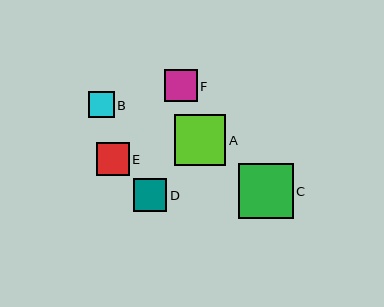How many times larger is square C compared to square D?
Square C is approximately 1.7 times the size of square D.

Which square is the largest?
Square C is the largest with a size of approximately 55 pixels.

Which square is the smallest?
Square B is the smallest with a size of approximately 26 pixels.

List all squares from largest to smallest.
From largest to smallest: C, A, D, E, F, B.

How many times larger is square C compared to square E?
Square C is approximately 1.7 times the size of square E.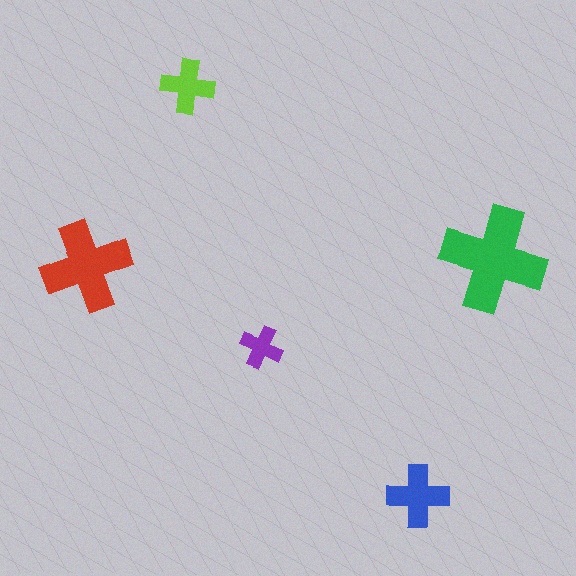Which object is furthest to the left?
The red cross is leftmost.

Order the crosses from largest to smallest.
the green one, the red one, the blue one, the lime one, the purple one.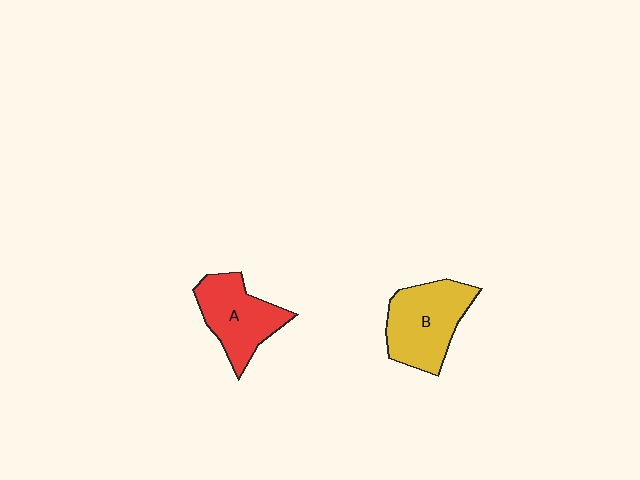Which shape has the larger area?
Shape B (yellow).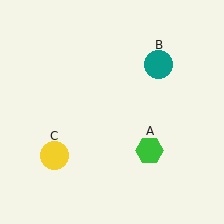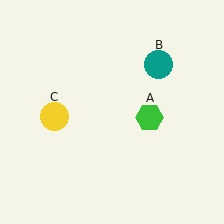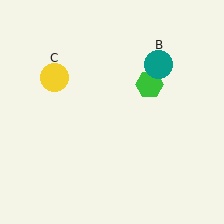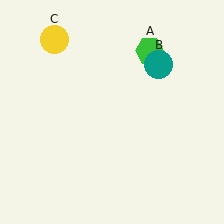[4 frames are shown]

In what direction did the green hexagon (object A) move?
The green hexagon (object A) moved up.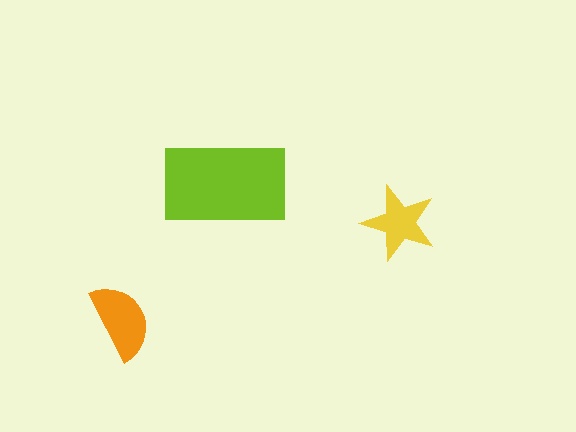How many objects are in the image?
There are 3 objects in the image.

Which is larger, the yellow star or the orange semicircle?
The orange semicircle.